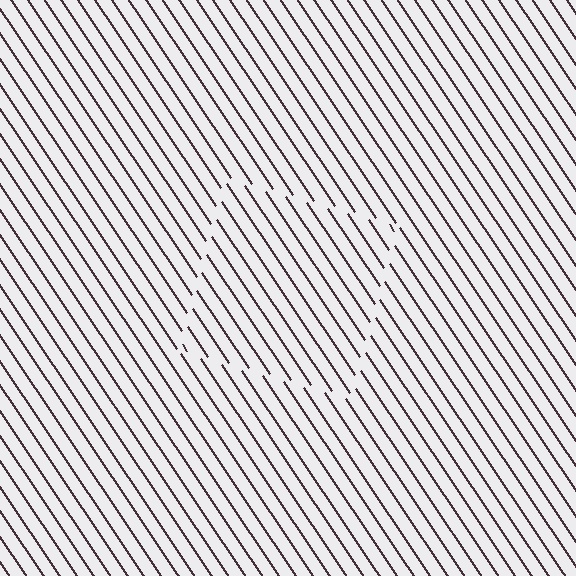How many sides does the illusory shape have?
4 sides — the line-ends trace a square.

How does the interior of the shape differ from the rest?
The interior of the shape contains the same grating, shifted by half a period — the contour is defined by the phase discontinuity where line-ends from the inner and outer gratings abut.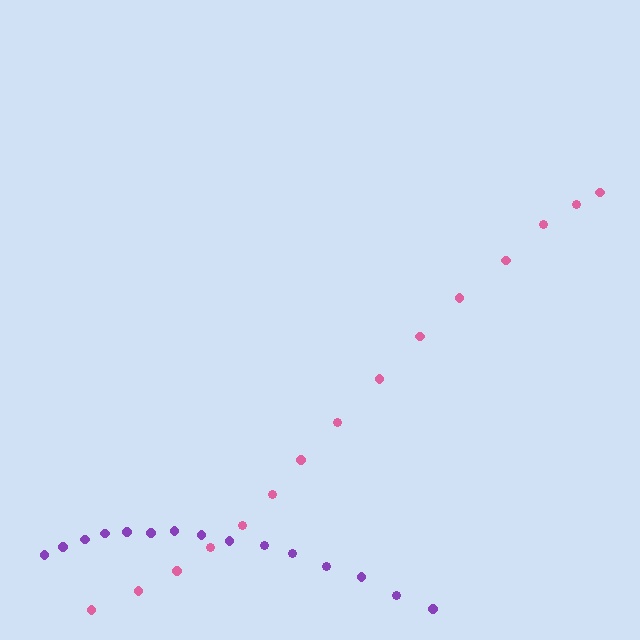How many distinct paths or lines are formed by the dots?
There are 2 distinct paths.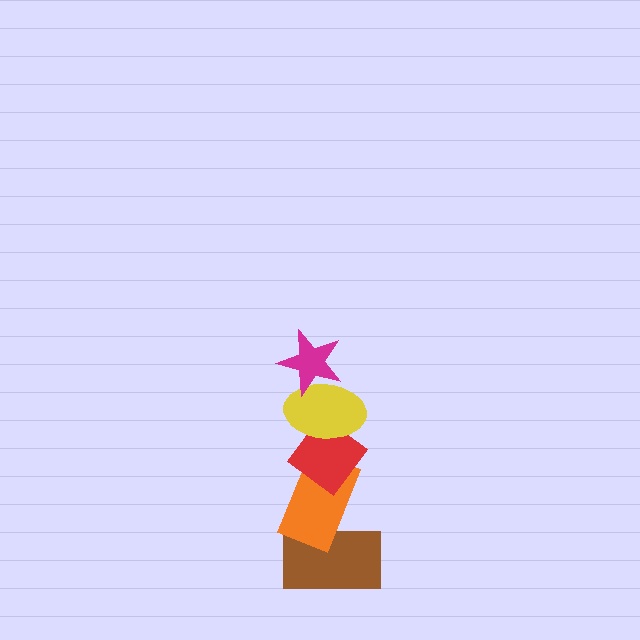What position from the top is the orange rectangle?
The orange rectangle is 4th from the top.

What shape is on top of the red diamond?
The yellow ellipse is on top of the red diamond.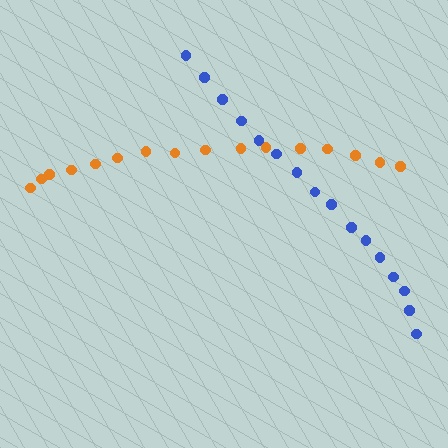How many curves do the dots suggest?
There are 2 distinct paths.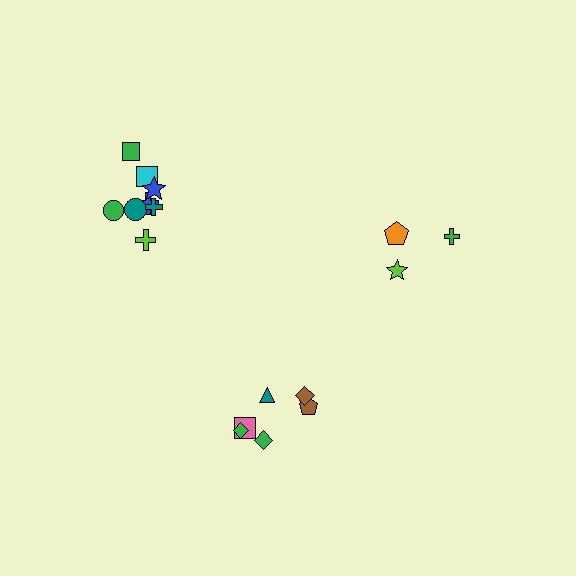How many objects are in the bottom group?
There are 6 objects.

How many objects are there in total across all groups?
There are 17 objects.